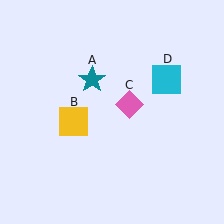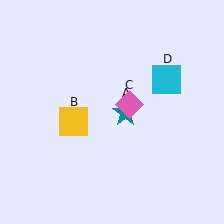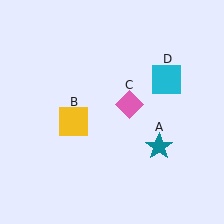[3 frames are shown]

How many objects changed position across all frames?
1 object changed position: teal star (object A).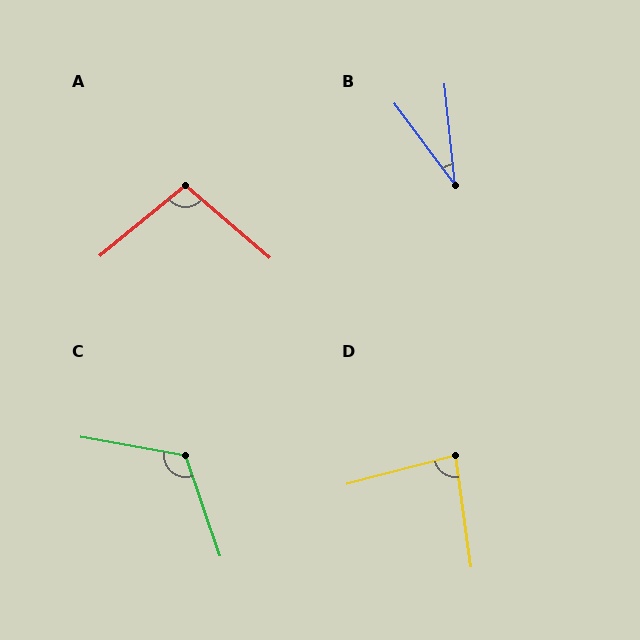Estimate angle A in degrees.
Approximately 100 degrees.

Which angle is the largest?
C, at approximately 119 degrees.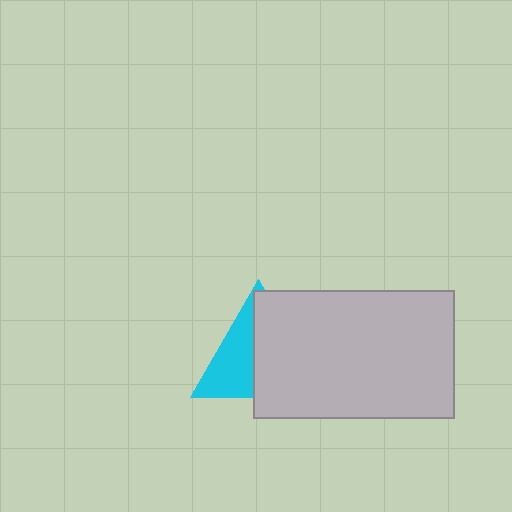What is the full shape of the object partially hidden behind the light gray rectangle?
The partially hidden object is a cyan triangle.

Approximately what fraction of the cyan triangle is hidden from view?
Roughly 56% of the cyan triangle is hidden behind the light gray rectangle.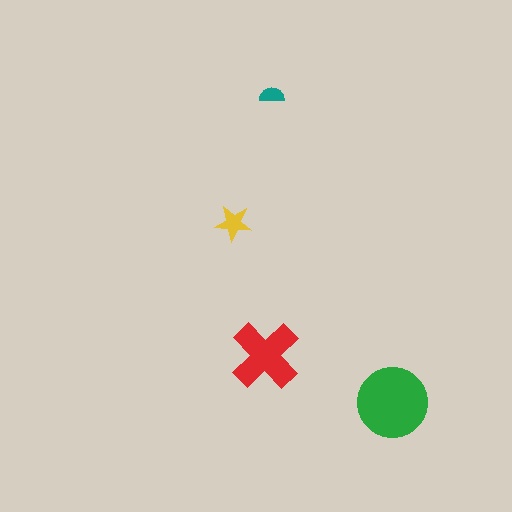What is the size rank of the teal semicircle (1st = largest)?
4th.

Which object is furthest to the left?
The yellow star is leftmost.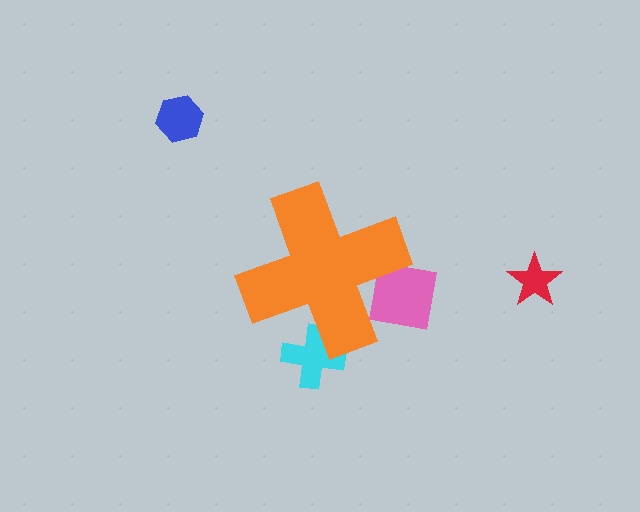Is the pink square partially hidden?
Yes, the pink square is partially hidden behind the orange cross.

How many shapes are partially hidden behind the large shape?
2 shapes are partially hidden.